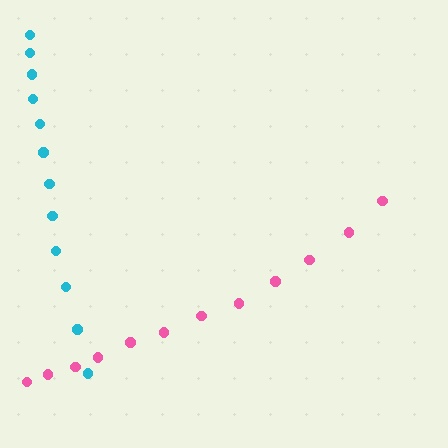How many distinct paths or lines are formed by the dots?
There are 2 distinct paths.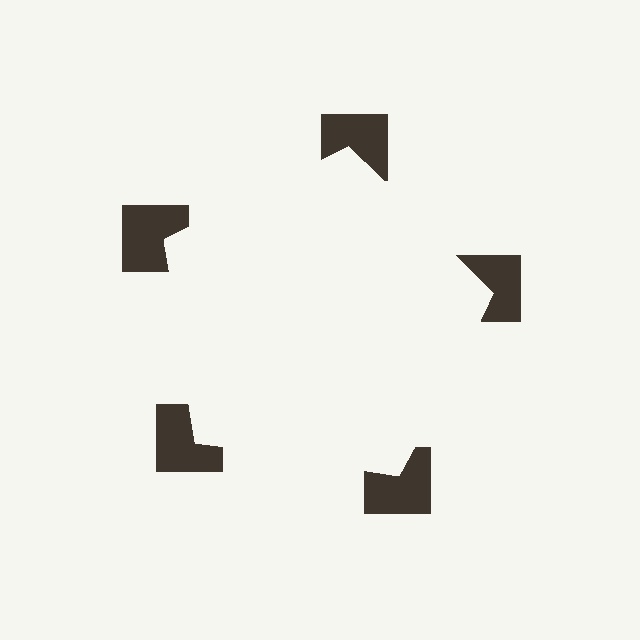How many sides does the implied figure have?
5 sides.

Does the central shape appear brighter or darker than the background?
It typically appears slightly brighter than the background, even though no actual brightness change is drawn.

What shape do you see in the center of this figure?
An illusory pentagon — its edges are inferred from the aligned wedge cuts in the notched squares, not physically drawn.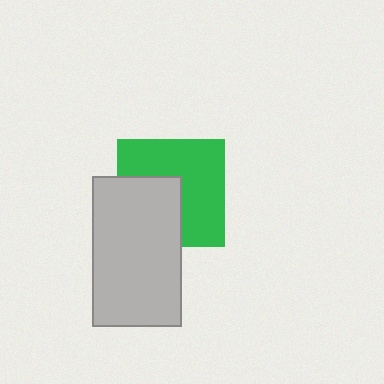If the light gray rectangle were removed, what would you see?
You would see the complete green square.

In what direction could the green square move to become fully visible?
The green square could move toward the upper-right. That would shift it out from behind the light gray rectangle entirely.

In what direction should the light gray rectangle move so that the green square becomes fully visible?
The light gray rectangle should move toward the lower-left. That is the shortest direction to clear the overlap and leave the green square fully visible.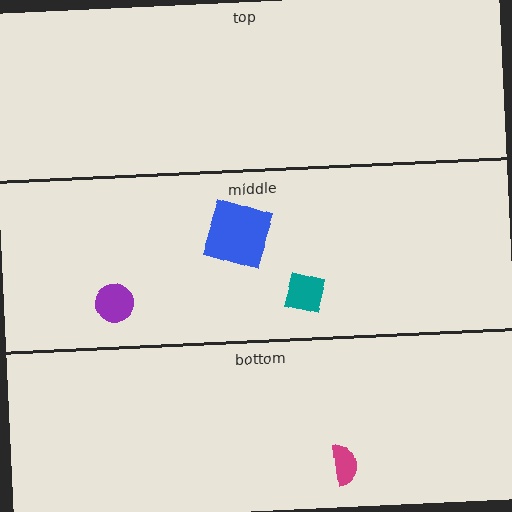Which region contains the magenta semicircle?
The bottom region.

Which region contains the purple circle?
The middle region.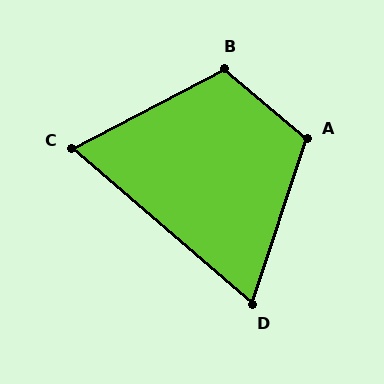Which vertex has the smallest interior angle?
D, at approximately 68 degrees.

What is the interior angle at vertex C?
Approximately 68 degrees (acute).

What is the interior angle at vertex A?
Approximately 112 degrees (obtuse).